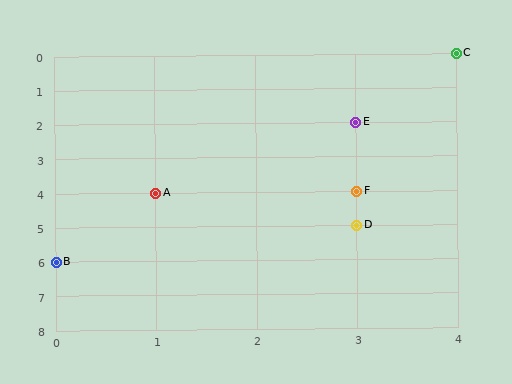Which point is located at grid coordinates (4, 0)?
Point C is at (4, 0).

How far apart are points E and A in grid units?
Points E and A are 2 columns and 2 rows apart (about 2.8 grid units diagonally).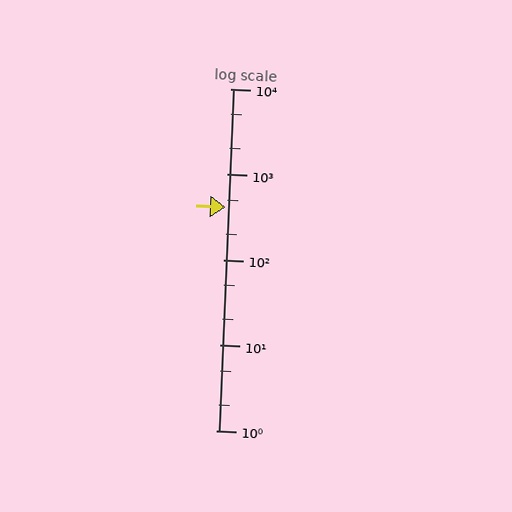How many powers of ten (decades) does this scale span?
The scale spans 4 decades, from 1 to 10000.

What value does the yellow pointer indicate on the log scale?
The pointer indicates approximately 410.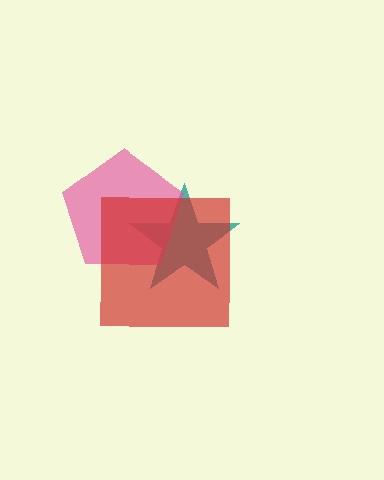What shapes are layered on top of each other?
The layered shapes are: a teal star, a pink pentagon, a red square.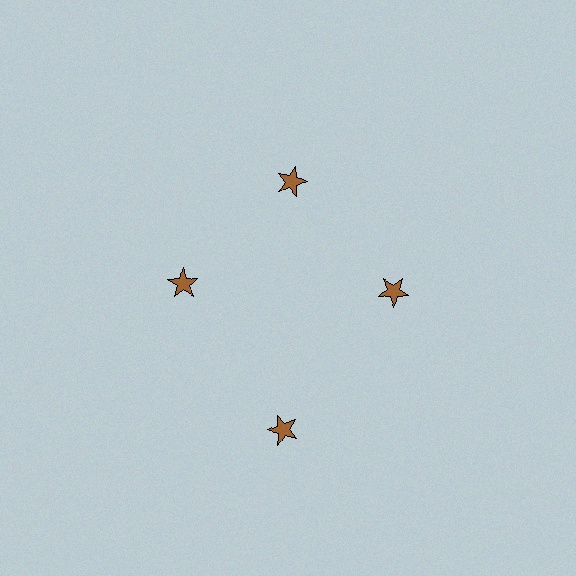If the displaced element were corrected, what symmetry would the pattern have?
It would have 4-fold rotational symmetry — the pattern would map onto itself every 90 degrees.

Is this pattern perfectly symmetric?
No. The 4 brown stars are arranged in a ring, but one element near the 6 o'clock position is pushed outward from the center, breaking the 4-fold rotational symmetry.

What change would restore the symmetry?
The symmetry would be restored by moving it inward, back onto the ring so that all 4 stars sit at equal angles and equal distance from the center.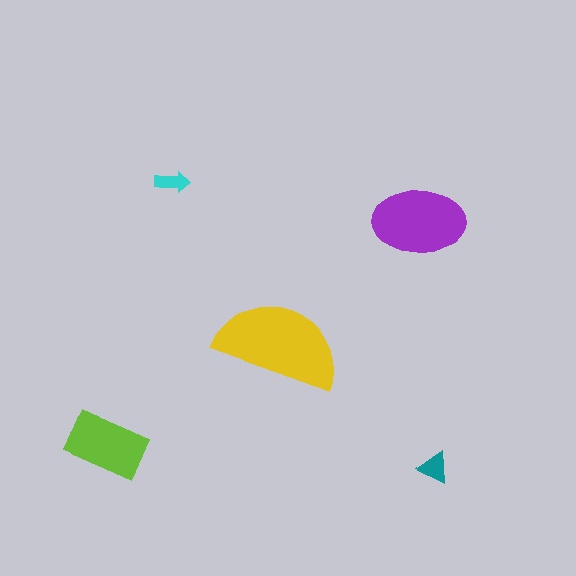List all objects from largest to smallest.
The yellow semicircle, the purple ellipse, the lime rectangle, the teal triangle, the cyan arrow.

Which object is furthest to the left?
The lime rectangle is leftmost.